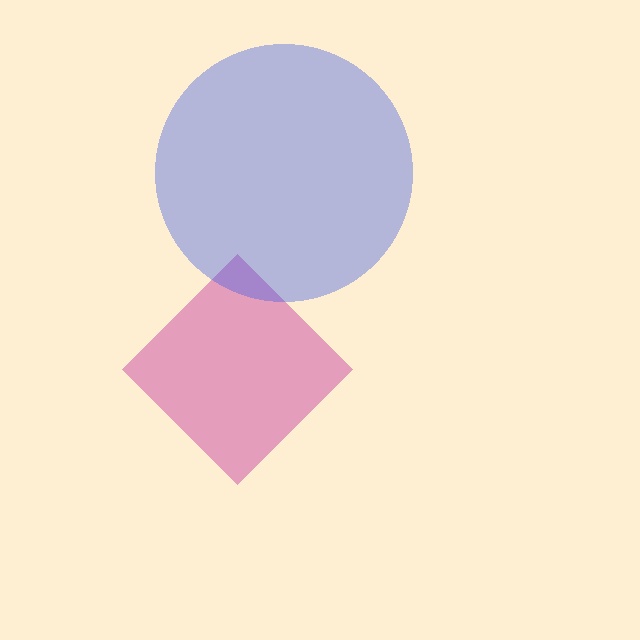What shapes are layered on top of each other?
The layered shapes are: a magenta diamond, a blue circle.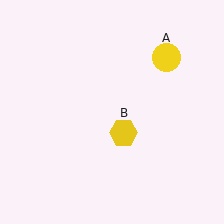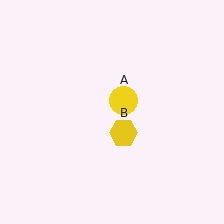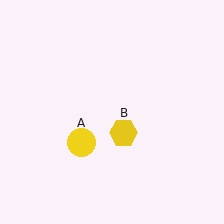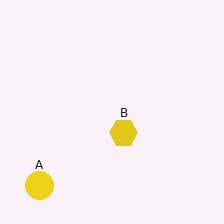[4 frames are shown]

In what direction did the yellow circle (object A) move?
The yellow circle (object A) moved down and to the left.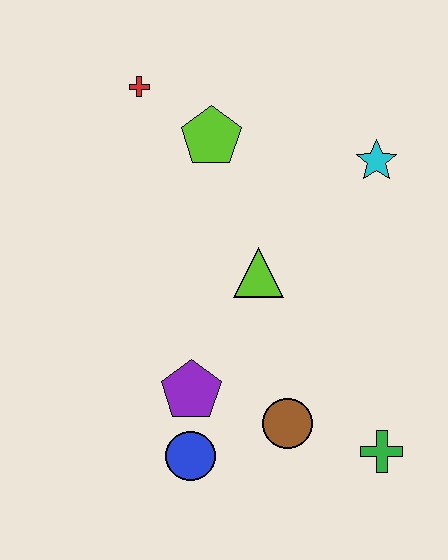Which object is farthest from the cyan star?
The blue circle is farthest from the cyan star.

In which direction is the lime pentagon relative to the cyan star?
The lime pentagon is to the left of the cyan star.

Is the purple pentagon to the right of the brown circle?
No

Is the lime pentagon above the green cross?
Yes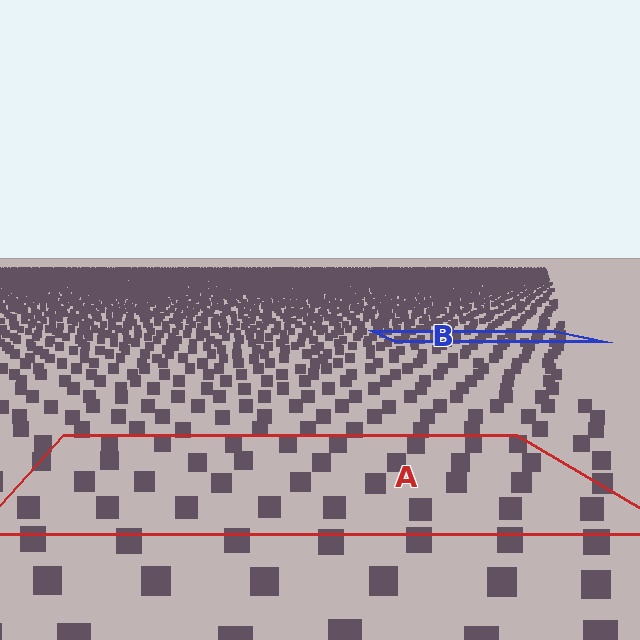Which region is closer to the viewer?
Region A is closer. The texture elements there are larger and more spread out.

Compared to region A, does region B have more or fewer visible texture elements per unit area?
Region B has more texture elements per unit area — they are packed more densely because it is farther away.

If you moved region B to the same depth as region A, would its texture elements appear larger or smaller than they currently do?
They would appear larger. At a closer depth, the same texture elements are projected at a bigger on-screen size.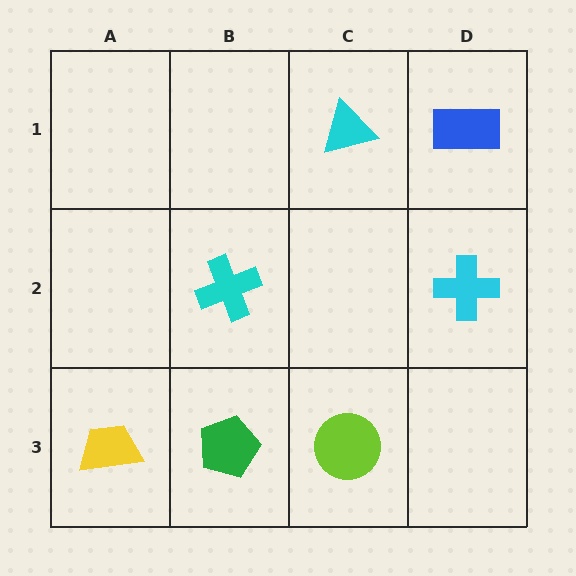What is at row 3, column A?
A yellow trapezoid.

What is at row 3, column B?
A green pentagon.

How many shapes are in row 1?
2 shapes.